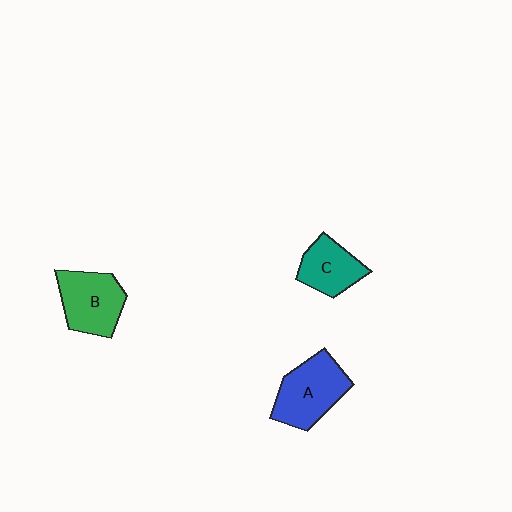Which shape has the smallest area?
Shape C (teal).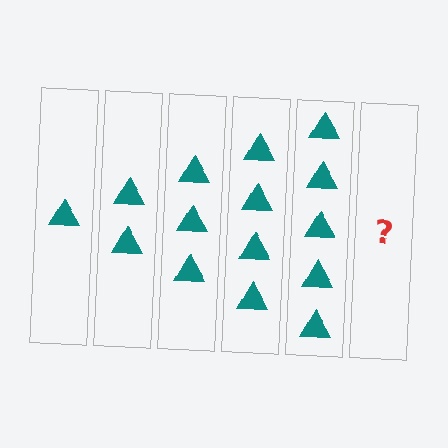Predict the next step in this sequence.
The next step is 6 triangles.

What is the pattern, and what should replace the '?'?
The pattern is that each step adds one more triangle. The '?' should be 6 triangles.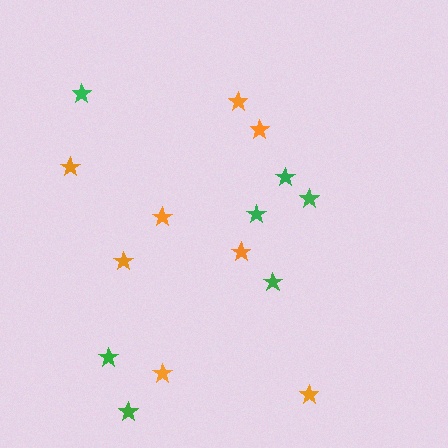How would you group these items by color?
There are 2 groups: one group of green stars (7) and one group of orange stars (8).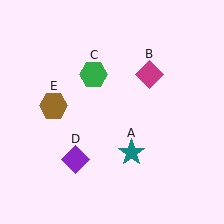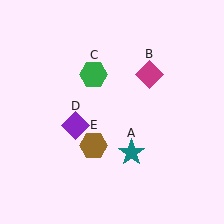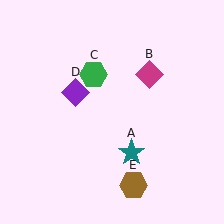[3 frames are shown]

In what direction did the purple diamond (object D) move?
The purple diamond (object D) moved up.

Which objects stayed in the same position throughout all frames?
Teal star (object A) and magenta diamond (object B) and green hexagon (object C) remained stationary.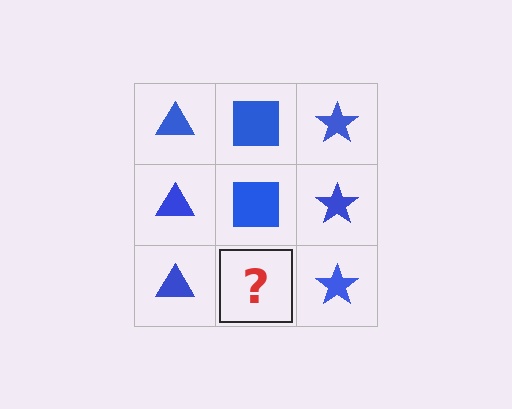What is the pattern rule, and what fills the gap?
The rule is that each column has a consistent shape. The gap should be filled with a blue square.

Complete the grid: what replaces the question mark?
The question mark should be replaced with a blue square.